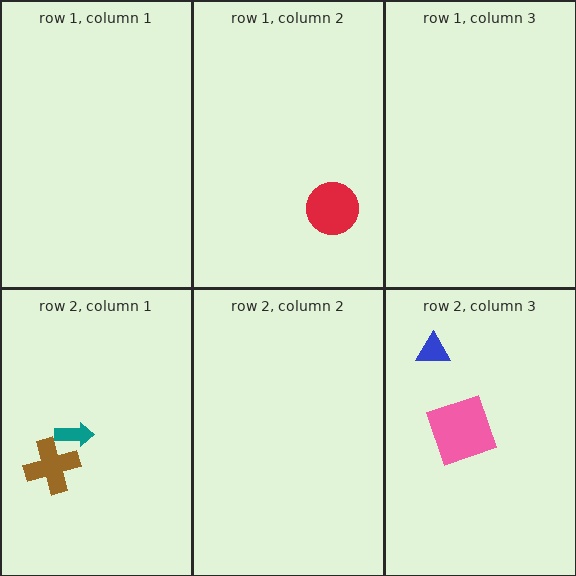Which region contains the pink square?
The row 2, column 3 region.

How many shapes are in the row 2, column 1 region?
2.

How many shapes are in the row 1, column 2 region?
1.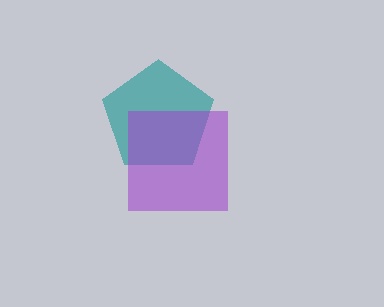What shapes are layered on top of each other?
The layered shapes are: a teal pentagon, a purple square.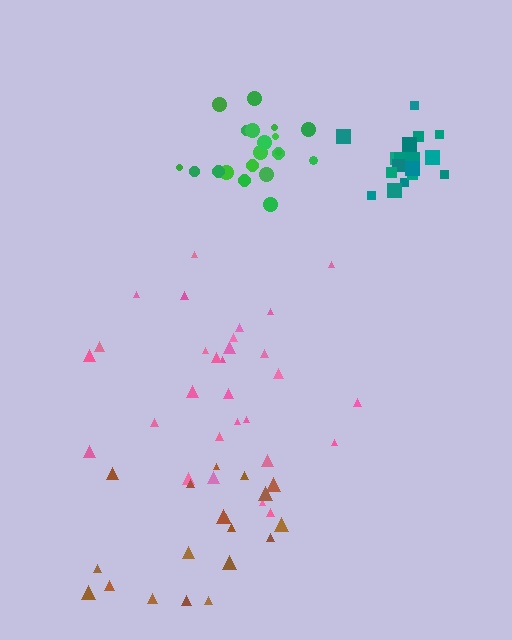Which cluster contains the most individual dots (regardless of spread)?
Pink (29).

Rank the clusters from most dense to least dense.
teal, green, pink, brown.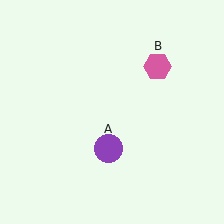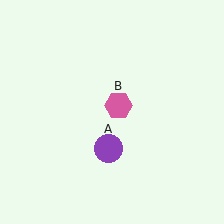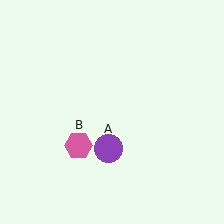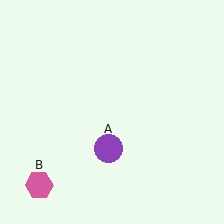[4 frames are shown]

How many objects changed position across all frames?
1 object changed position: pink hexagon (object B).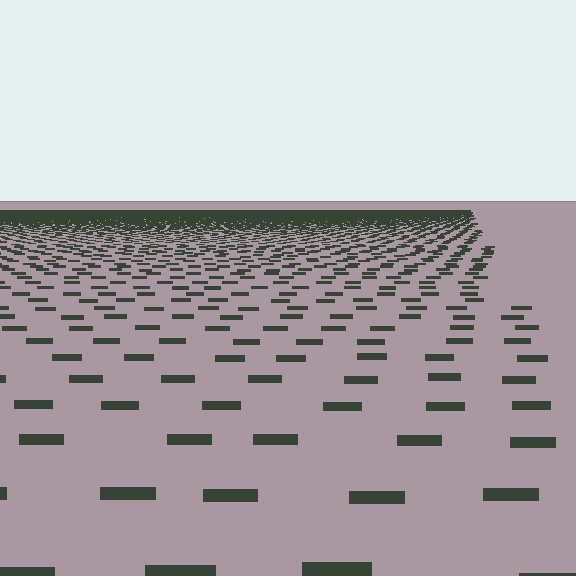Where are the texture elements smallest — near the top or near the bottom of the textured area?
Near the top.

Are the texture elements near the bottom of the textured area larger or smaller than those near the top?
Larger. Near the bottom, elements are closer to the viewer and appear at a bigger on-screen size.